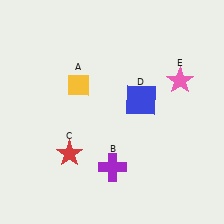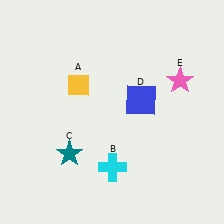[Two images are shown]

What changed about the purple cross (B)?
In Image 1, B is purple. In Image 2, it changed to cyan.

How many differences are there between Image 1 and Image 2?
There are 2 differences between the two images.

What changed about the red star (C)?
In Image 1, C is red. In Image 2, it changed to teal.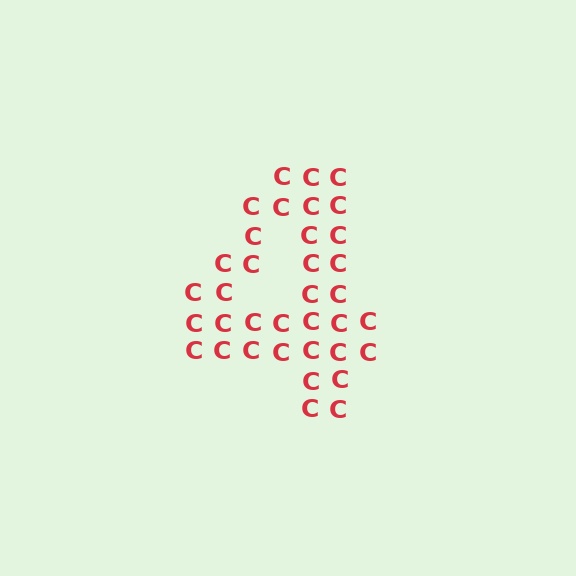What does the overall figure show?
The overall figure shows the digit 4.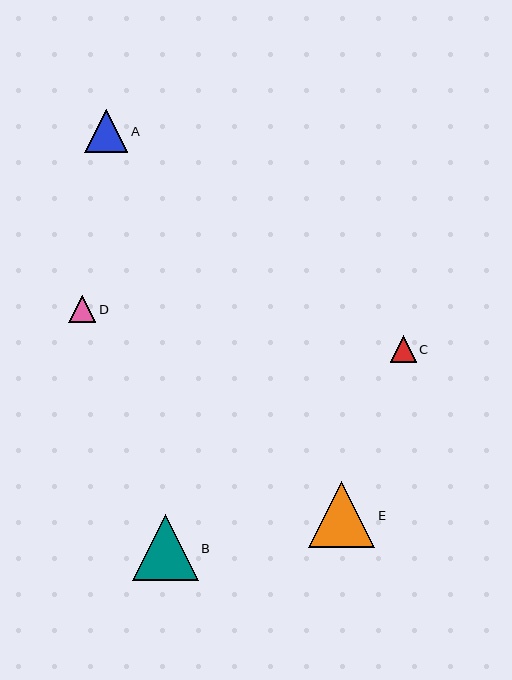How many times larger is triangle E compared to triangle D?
Triangle E is approximately 2.4 times the size of triangle D.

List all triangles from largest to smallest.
From largest to smallest: E, B, A, D, C.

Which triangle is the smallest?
Triangle C is the smallest with a size of approximately 26 pixels.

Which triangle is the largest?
Triangle E is the largest with a size of approximately 66 pixels.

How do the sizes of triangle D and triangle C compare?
Triangle D and triangle C are approximately the same size.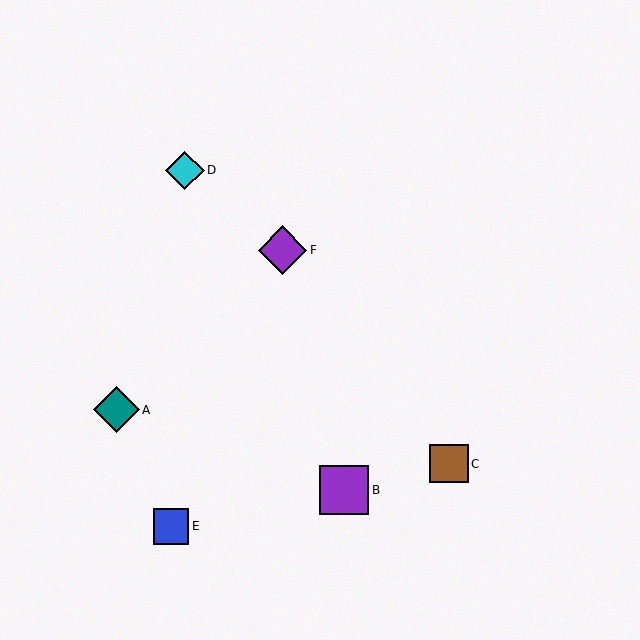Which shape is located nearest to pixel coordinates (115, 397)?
The teal diamond (labeled A) at (116, 410) is nearest to that location.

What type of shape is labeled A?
Shape A is a teal diamond.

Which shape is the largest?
The purple square (labeled B) is the largest.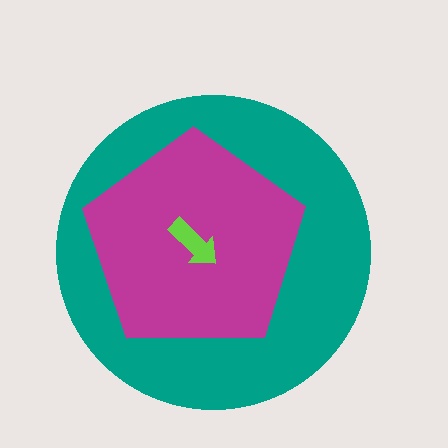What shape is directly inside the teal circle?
The magenta pentagon.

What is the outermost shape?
The teal circle.